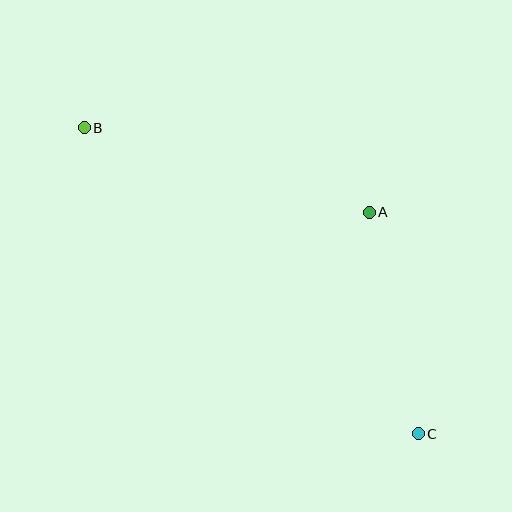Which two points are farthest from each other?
Points B and C are farthest from each other.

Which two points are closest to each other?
Points A and C are closest to each other.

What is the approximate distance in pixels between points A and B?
The distance between A and B is approximately 297 pixels.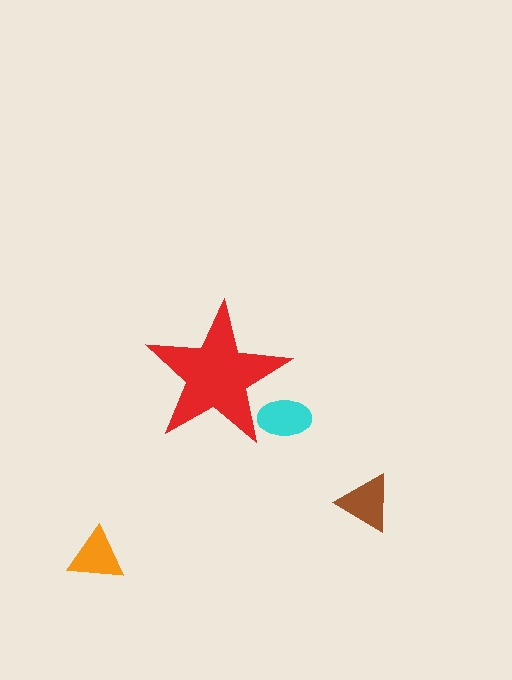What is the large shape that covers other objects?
A red star.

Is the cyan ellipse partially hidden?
Yes, the cyan ellipse is partially hidden behind the red star.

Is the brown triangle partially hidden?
No, the brown triangle is fully visible.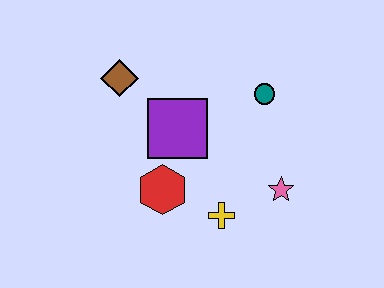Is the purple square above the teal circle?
No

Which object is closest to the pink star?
The yellow cross is closest to the pink star.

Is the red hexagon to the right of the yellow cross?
No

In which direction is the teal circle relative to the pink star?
The teal circle is above the pink star.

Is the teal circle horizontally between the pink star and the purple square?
Yes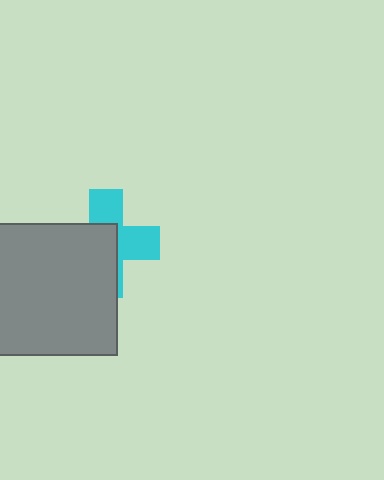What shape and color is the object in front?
The object in front is a gray rectangle.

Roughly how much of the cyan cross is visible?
About half of it is visible (roughly 46%).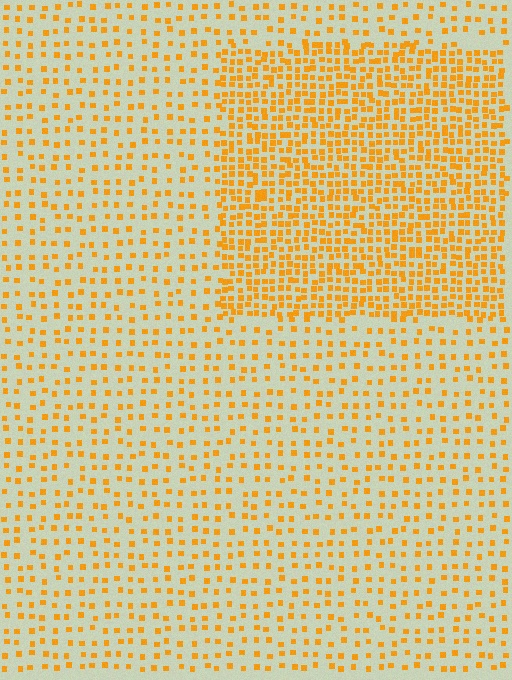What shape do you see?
I see a rectangle.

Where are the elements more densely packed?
The elements are more densely packed inside the rectangle boundary.